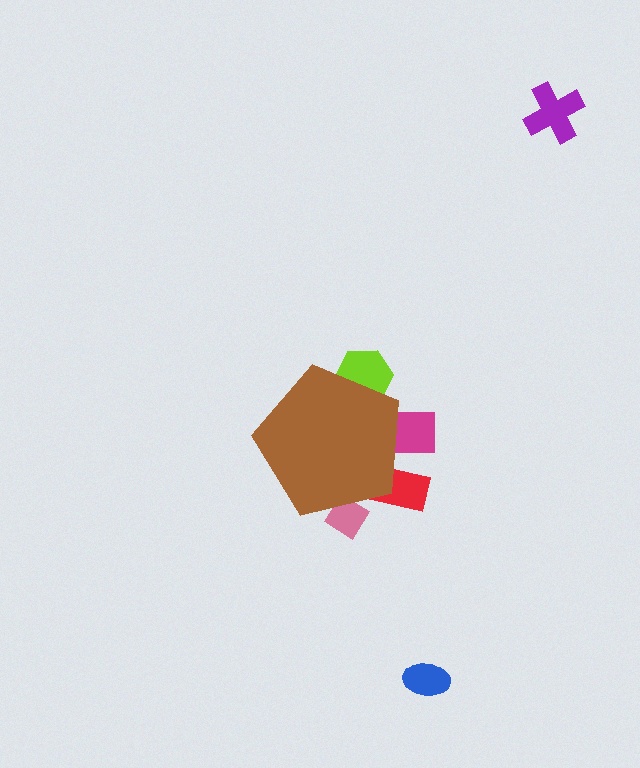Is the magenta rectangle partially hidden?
Yes, the magenta rectangle is partially hidden behind the brown pentagon.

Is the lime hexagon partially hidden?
Yes, the lime hexagon is partially hidden behind the brown pentagon.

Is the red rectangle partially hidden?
Yes, the red rectangle is partially hidden behind the brown pentagon.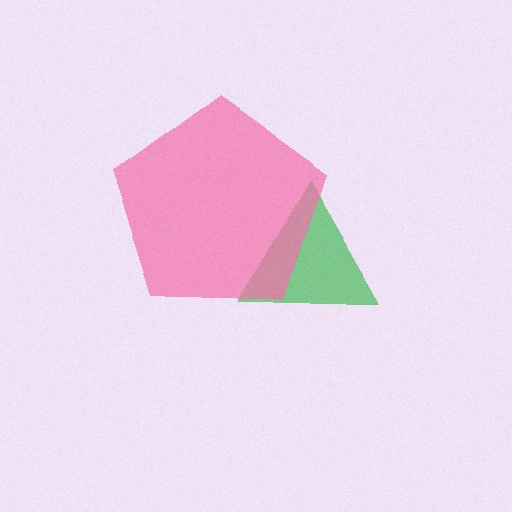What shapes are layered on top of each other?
The layered shapes are: a green triangle, a pink pentagon.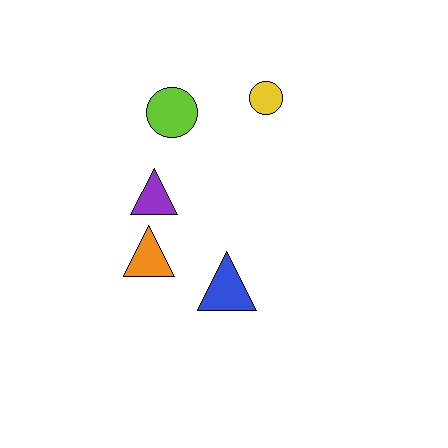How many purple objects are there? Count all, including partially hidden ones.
There is 1 purple object.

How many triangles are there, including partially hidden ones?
There are 3 triangles.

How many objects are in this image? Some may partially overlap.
There are 5 objects.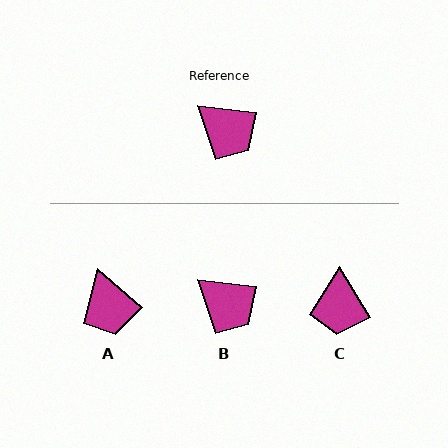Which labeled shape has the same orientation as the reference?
B.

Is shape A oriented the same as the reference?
No, it is off by about 33 degrees.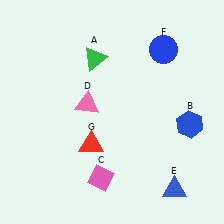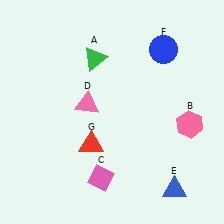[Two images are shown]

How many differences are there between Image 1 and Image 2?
There is 1 difference between the two images.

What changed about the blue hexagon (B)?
In Image 1, B is blue. In Image 2, it changed to pink.